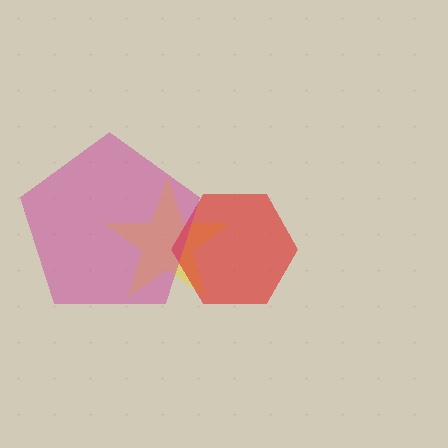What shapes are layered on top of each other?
The layered shapes are: a yellow star, a red hexagon, a magenta pentagon.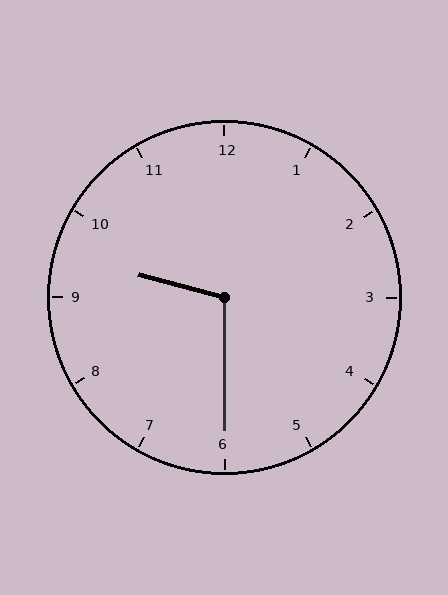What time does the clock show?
9:30.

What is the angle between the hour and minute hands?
Approximately 105 degrees.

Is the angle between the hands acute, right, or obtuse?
It is obtuse.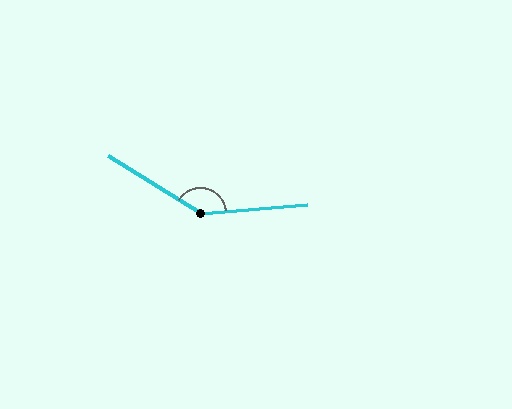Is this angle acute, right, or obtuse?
It is obtuse.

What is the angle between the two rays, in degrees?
Approximately 143 degrees.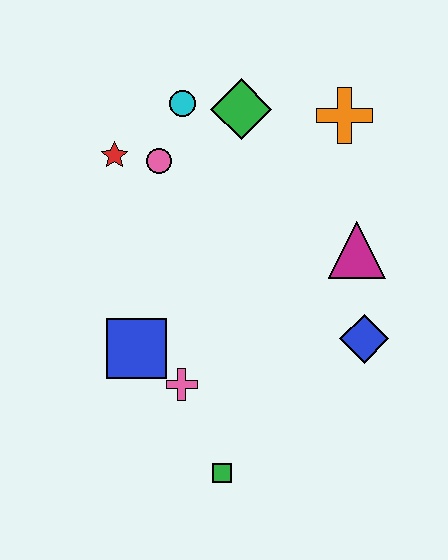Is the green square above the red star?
No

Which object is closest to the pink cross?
The blue square is closest to the pink cross.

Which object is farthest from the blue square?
The orange cross is farthest from the blue square.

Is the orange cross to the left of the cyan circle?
No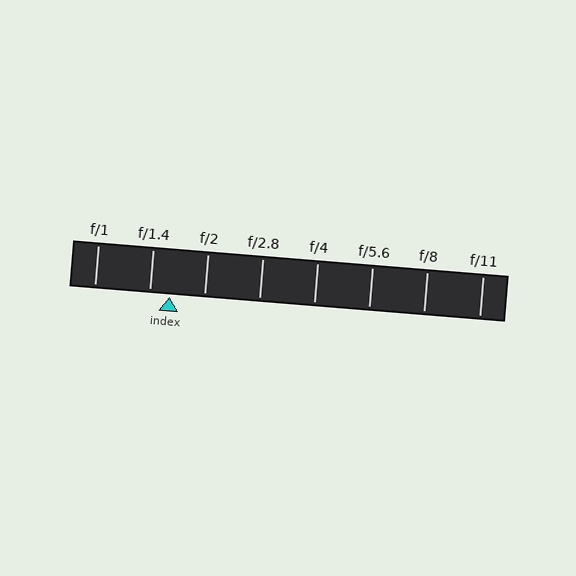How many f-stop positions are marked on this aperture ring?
There are 8 f-stop positions marked.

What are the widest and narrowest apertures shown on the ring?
The widest aperture shown is f/1 and the narrowest is f/11.